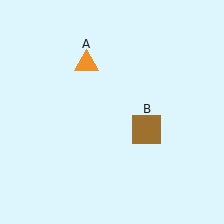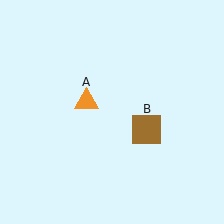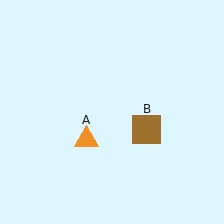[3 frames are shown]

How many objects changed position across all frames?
1 object changed position: orange triangle (object A).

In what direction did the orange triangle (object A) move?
The orange triangle (object A) moved down.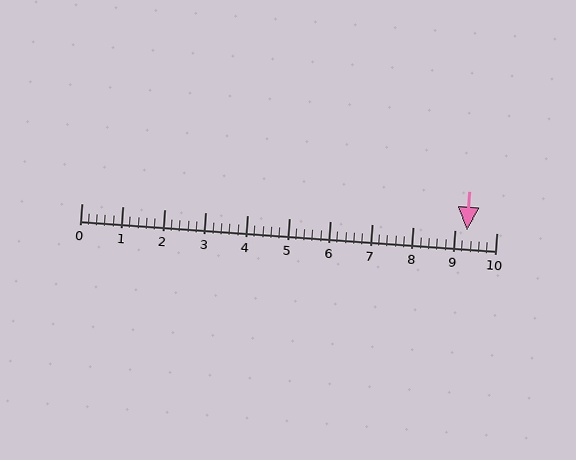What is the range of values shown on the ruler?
The ruler shows values from 0 to 10.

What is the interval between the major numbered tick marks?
The major tick marks are spaced 1 units apart.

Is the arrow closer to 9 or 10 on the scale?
The arrow is closer to 9.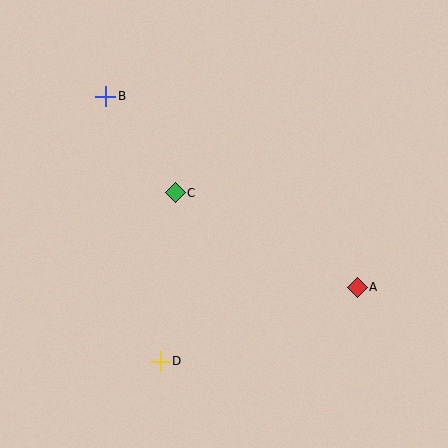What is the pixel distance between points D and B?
The distance between D and B is 270 pixels.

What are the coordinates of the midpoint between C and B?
The midpoint between C and B is at (140, 145).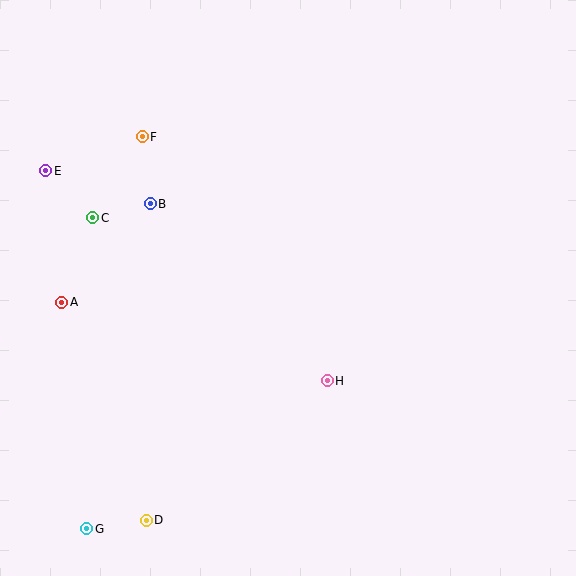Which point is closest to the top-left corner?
Point E is closest to the top-left corner.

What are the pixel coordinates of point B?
Point B is at (150, 204).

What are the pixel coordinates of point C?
Point C is at (93, 218).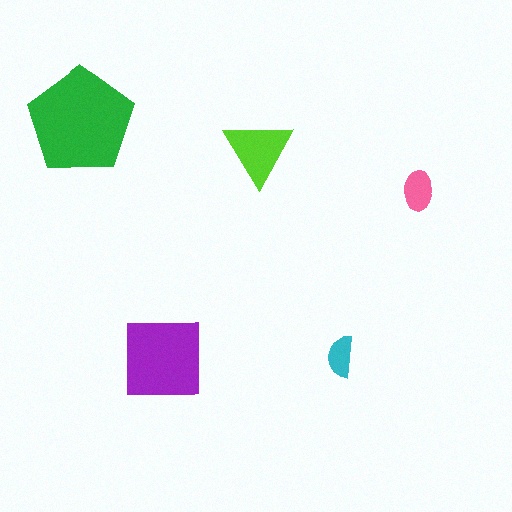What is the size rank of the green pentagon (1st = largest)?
1st.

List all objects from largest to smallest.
The green pentagon, the purple square, the lime triangle, the pink ellipse, the cyan semicircle.